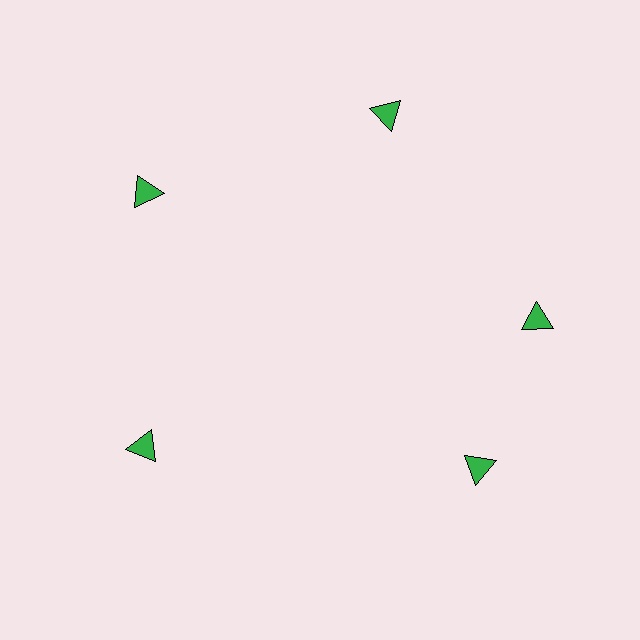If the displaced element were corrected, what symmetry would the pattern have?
It would have 5-fold rotational symmetry — the pattern would map onto itself every 72 degrees.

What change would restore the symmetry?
The symmetry would be restored by rotating it back into even spacing with its neighbors so that all 5 triangles sit at equal angles and equal distance from the center.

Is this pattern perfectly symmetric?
No. The 5 green triangles are arranged in a ring, but one element near the 5 o'clock position is rotated out of alignment along the ring, breaking the 5-fold rotational symmetry.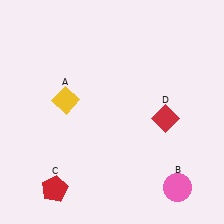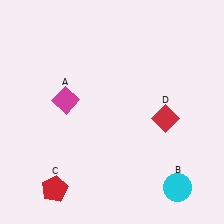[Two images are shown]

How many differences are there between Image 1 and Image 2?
There are 2 differences between the two images.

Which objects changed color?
A changed from yellow to magenta. B changed from pink to cyan.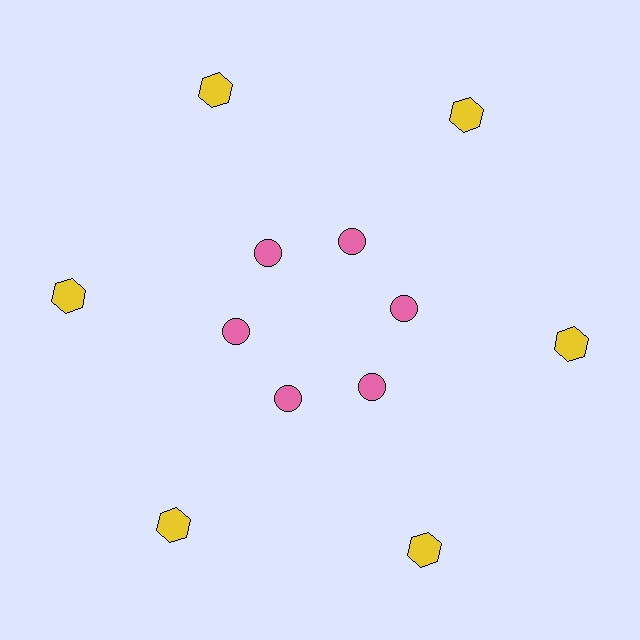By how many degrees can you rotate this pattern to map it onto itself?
The pattern maps onto itself every 60 degrees of rotation.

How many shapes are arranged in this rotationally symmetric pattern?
There are 12 shapes, arranged in 6 groups of 2.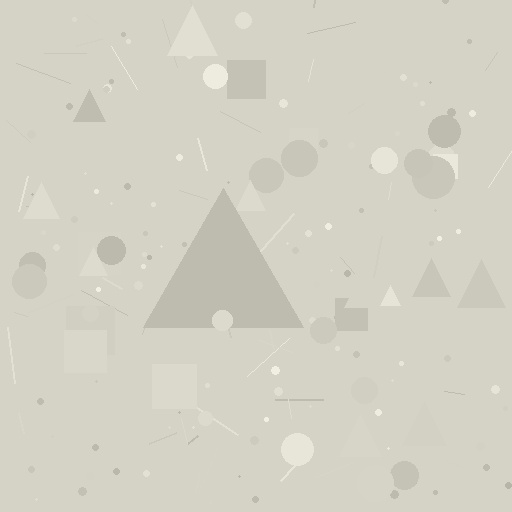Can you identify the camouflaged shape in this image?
The camouflaged shape is a triangle.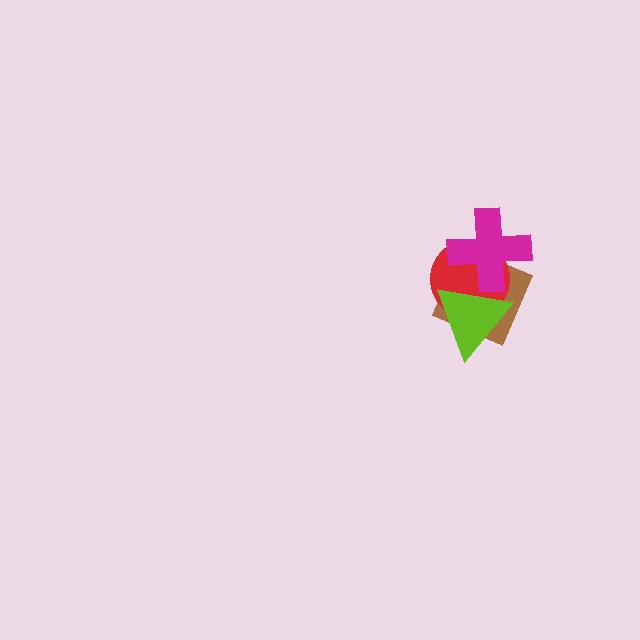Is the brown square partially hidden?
Yes, it is partially covered by another shape.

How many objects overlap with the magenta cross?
3 objects overlap with the magenta cross.